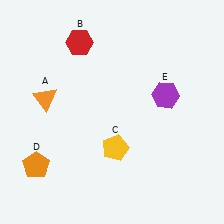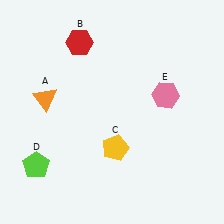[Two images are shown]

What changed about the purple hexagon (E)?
In Image 1, E is purple. In Image 2, it changed to pink.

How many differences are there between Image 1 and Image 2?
There are 2 differences between the two images.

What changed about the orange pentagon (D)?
In Image 1, D is orange. In Image 2, it changed to lime.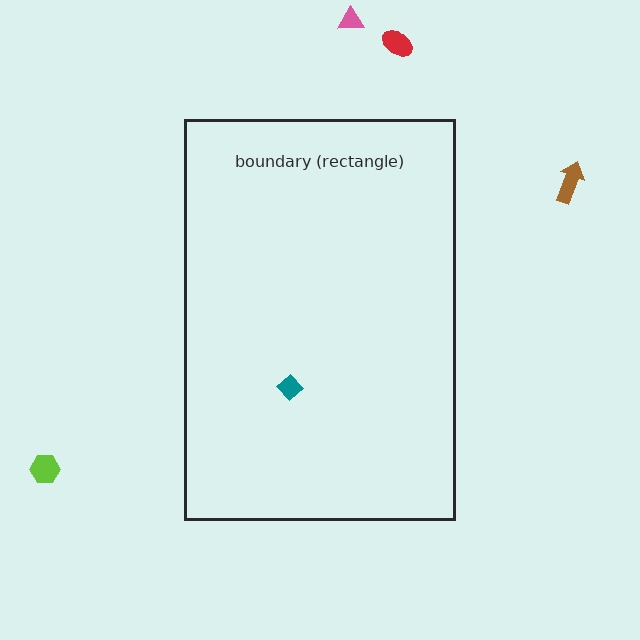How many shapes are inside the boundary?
1 inside, 4 outside.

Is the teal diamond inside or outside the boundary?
Inside.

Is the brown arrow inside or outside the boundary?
Outside.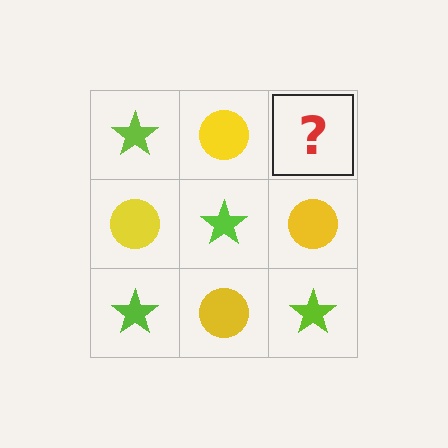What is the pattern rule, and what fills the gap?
The rule is that it alternates lime star and yellow circle in a checkerboard pattern. The gap should be filled with a lime star.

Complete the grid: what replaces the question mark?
The question mark should be replaced with a lime star.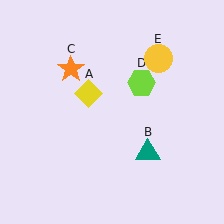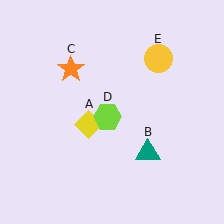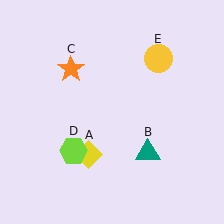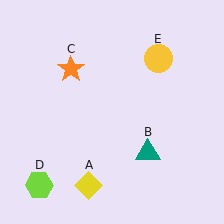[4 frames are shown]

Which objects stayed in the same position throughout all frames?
Teal triangle (object B) and orange star (object C) and yellow circle (object E) remained stationary.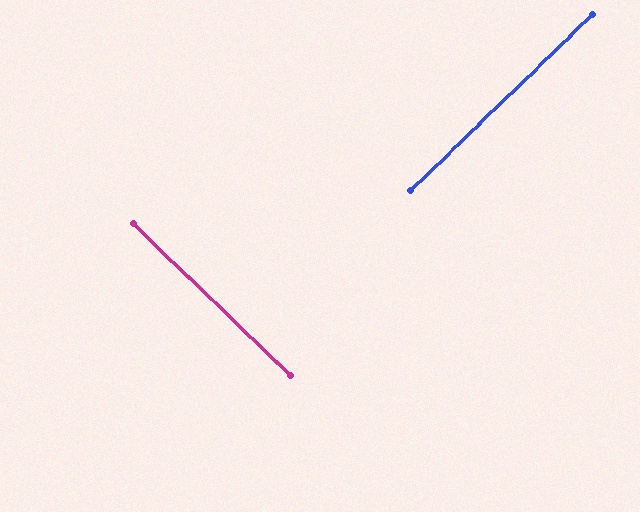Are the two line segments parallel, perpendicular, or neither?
Perpendicular — they meet at approximately 88°.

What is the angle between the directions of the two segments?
Approximately 88 degrees.